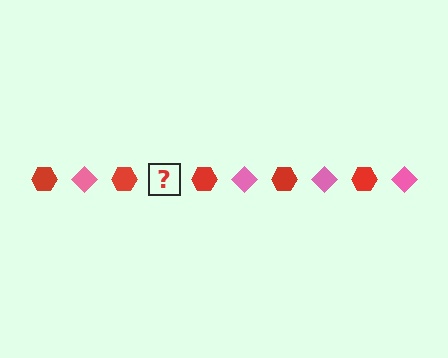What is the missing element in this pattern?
The missing element is a pink diamond.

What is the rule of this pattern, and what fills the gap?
The rule is that the pattern alternates between red hexagon and pink diamond. The gap should be filled with a pink diamond.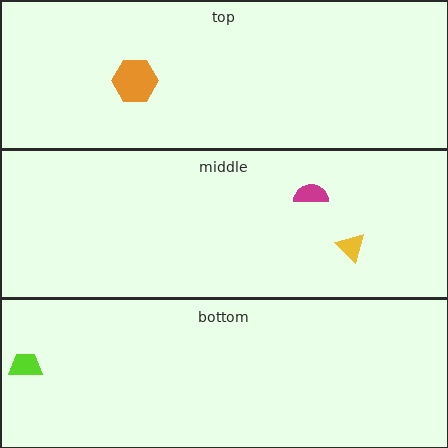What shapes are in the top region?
The orange hexagon.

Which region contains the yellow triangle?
The middle region.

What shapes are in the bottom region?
The lime trapezoid.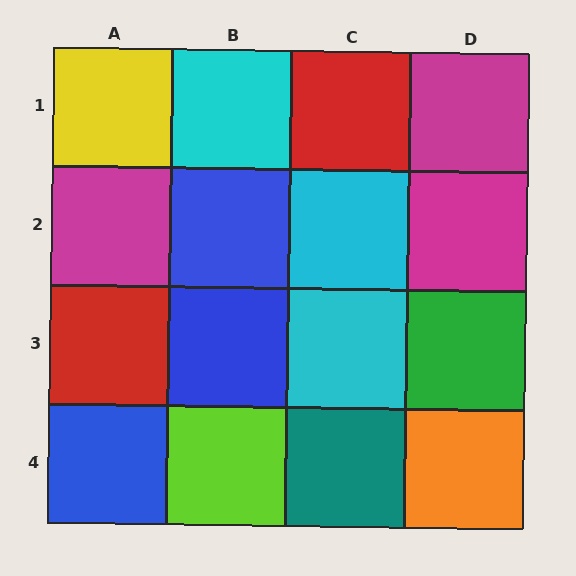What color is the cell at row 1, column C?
Red.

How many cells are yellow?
1 cell is yellow.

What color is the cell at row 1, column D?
Magenta.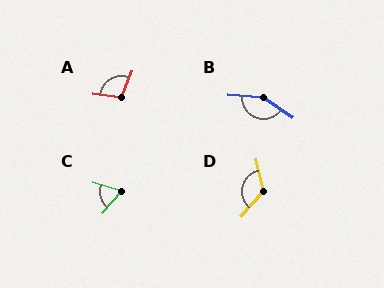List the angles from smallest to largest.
C (67°), A (105°), D (126°), B (149°).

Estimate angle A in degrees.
Approximately 105 degrees.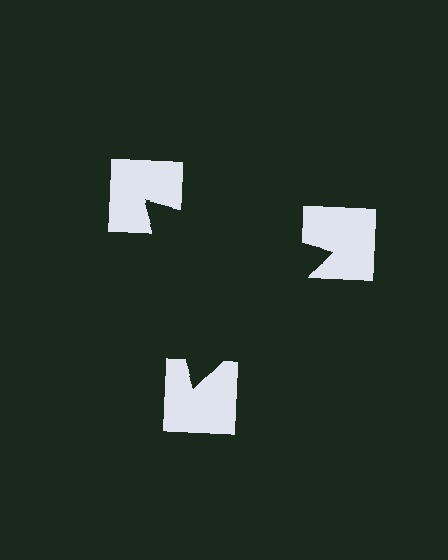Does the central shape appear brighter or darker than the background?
It typically appears slightly darker than the background, even though no actual brightness change is drawn.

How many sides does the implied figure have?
3 sides.